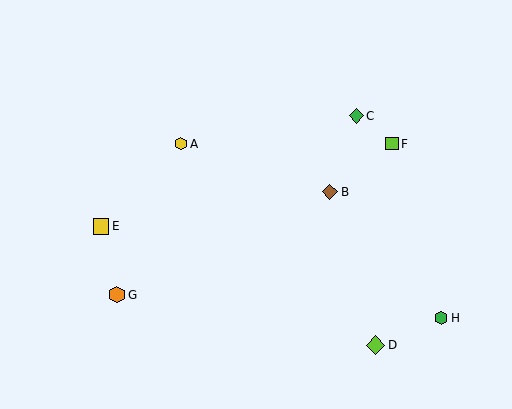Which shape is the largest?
The lime diamond (labeled D) is the largest.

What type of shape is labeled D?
Shape D is a lime diamond.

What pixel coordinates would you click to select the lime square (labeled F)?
Click at (392, 144) to select the lime square F.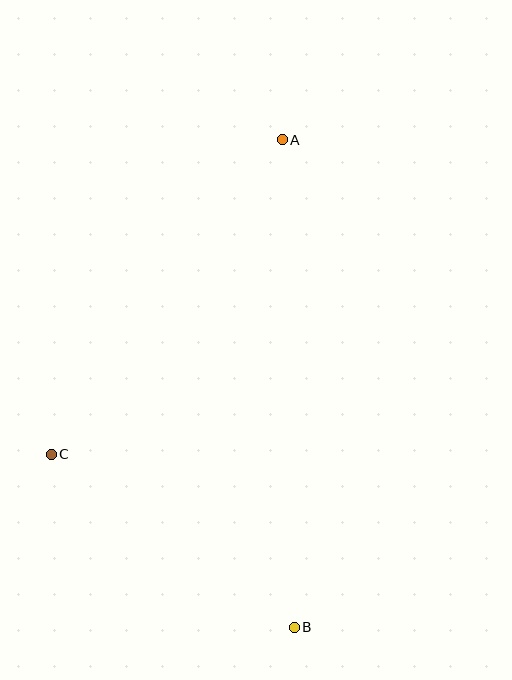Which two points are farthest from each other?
Points A and B are farthest from each other.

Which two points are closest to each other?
Points B and C are closest to each other.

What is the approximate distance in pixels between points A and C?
The distance between A and C is approximately 390 pixels.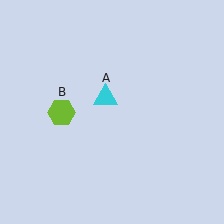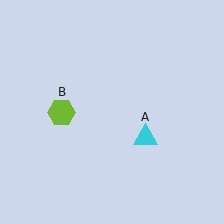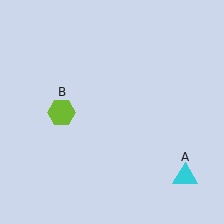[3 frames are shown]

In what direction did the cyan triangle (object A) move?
The cyan triangle (object A) moved down and to the right.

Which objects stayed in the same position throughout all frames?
Lime hexagon (object B) remained stationary.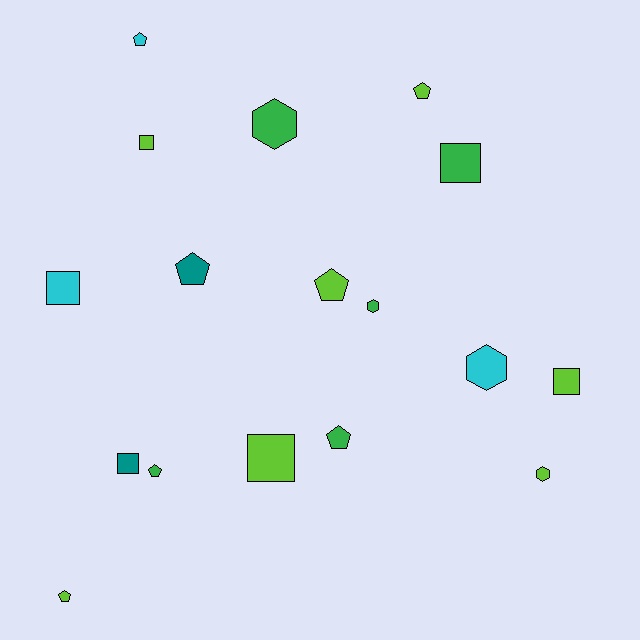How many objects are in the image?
There are 17 objects.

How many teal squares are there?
There is 1 teal square.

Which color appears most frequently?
Lime, with 7 objects.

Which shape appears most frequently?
Pentagon, with 7 objects.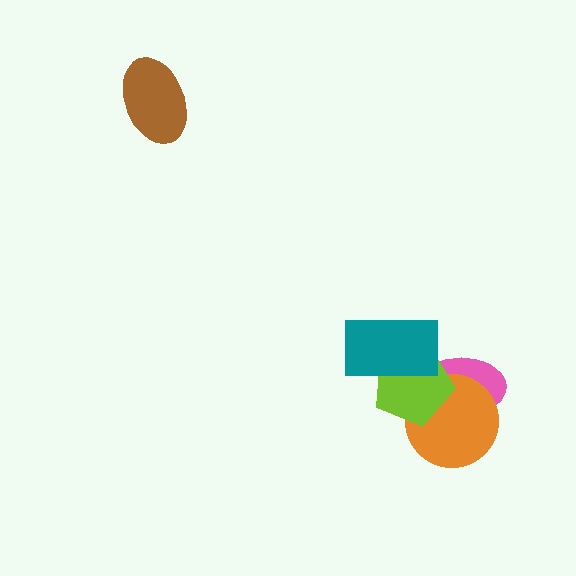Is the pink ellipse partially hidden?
Yes, it is partially covered by another shape.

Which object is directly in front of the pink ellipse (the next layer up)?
The orange circle is directly in front of the pink ellipse.